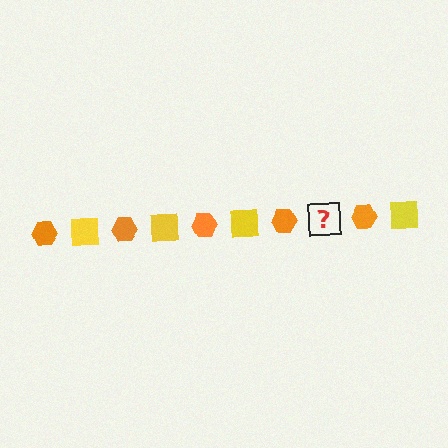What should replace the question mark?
The question mark should be replaced with a yellow square.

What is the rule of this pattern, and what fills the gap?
The rule is that the pattern alternates between orange hexagon and yellow square. The gap should be filled with a yellow square.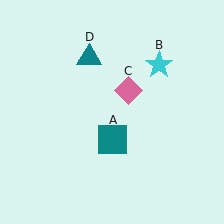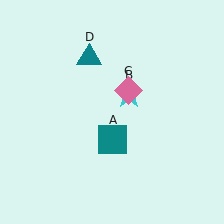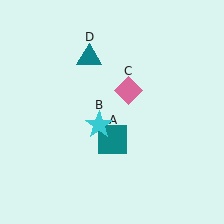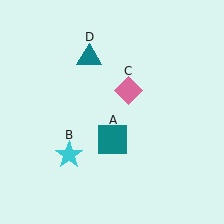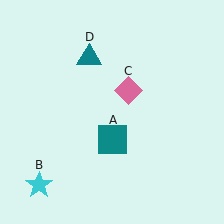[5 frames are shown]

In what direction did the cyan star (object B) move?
The cyan star (object B) moved down and to the left.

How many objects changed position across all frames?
1 object changed position: cyan star (object B).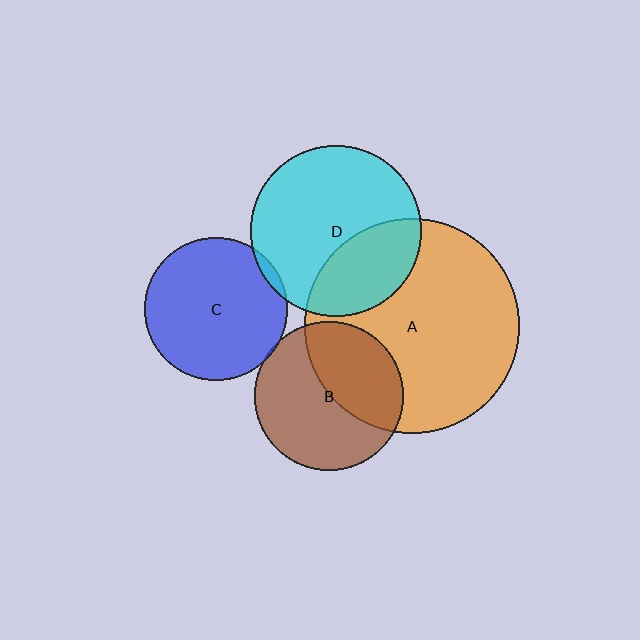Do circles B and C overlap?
Yes.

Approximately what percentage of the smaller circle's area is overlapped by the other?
Approximately 5%.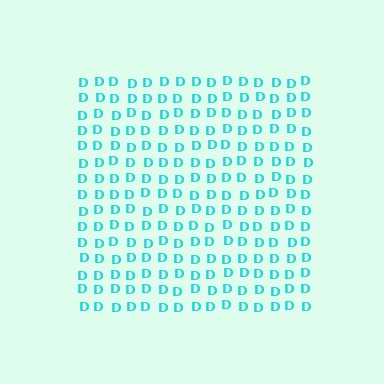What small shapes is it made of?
It is made of small letter D's.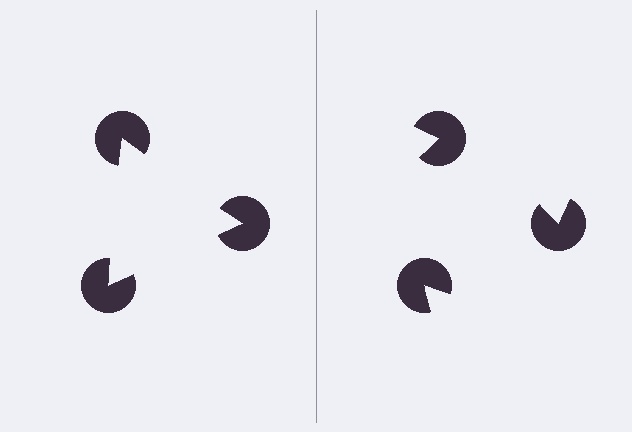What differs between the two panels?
The pac-man discs are positioned identically on both sides; only the wedge orientations differ. On the left they align to a triangle; on the right they are misaligned.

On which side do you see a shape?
An illusory triangle appears on the left side. On the right side the wedge cuts are rotated, so no coherent shape forms.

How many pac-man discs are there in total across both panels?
6 — 3 on each side.